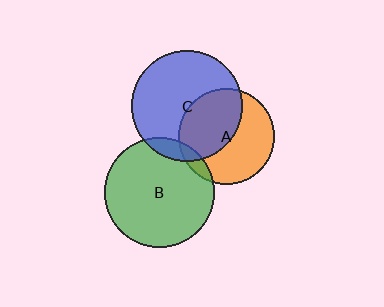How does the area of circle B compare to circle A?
Approximately 1.3 times.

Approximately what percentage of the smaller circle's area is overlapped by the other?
Approximately 50%.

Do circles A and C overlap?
Yes.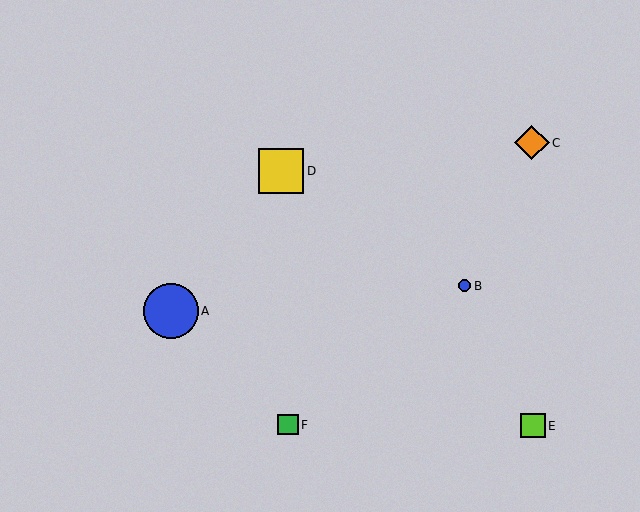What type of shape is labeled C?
Shape C is an orange diamond.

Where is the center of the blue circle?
The center of the blue circle is at (171, 311).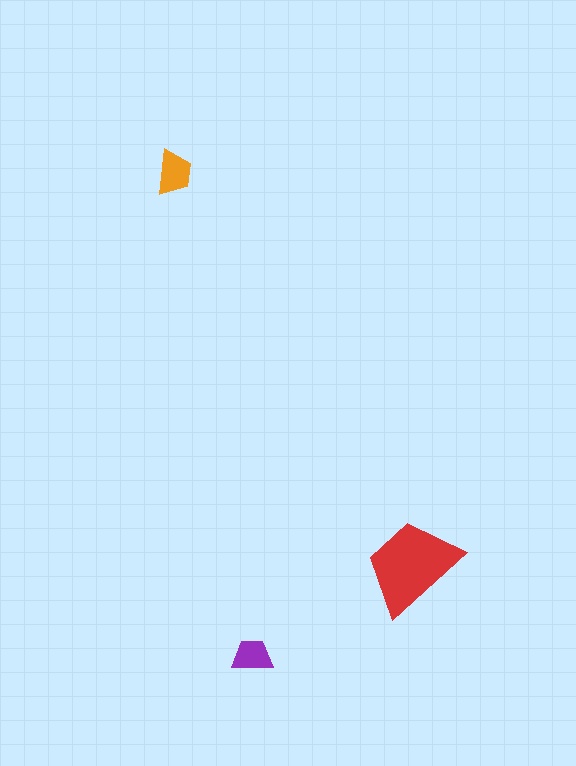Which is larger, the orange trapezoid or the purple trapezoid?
The orange one.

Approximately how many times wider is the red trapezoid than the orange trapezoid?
About 2 times wider.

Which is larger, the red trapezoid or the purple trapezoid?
The red one.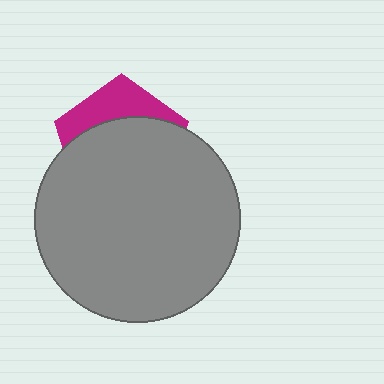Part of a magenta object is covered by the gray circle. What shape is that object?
It is a pentagon.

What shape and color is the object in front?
The object in front is a gray circle.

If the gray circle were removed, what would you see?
You would see the complete magenta pentagon.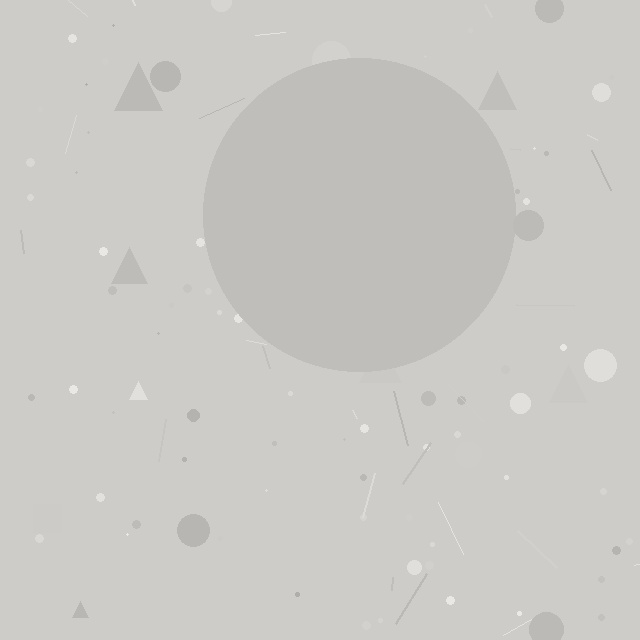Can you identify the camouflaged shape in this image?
The camouflaged shape is a circle.